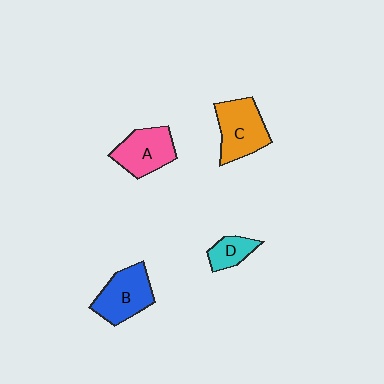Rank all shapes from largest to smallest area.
From largest to smallest: C (orange), B (blue), A (pink), D (cyan).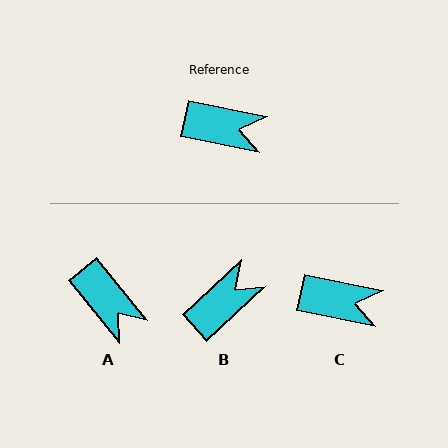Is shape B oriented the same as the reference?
No, it is off by about 54 degrees.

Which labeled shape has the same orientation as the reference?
C.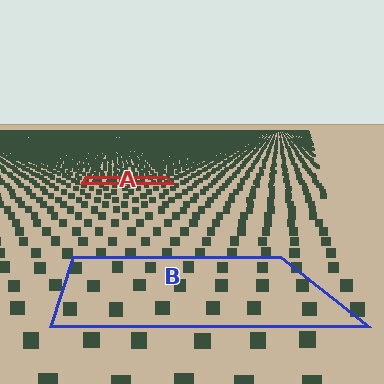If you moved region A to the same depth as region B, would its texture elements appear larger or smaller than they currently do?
They would appear larger. At a closer depth, the same texture elements are projected at a bigger on-screen size.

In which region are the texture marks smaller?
The texture marks are smaller in region A, because it is farther away.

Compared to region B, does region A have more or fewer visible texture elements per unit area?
Region A has more texture elements per unit area — they are packed more densely because it is farther away.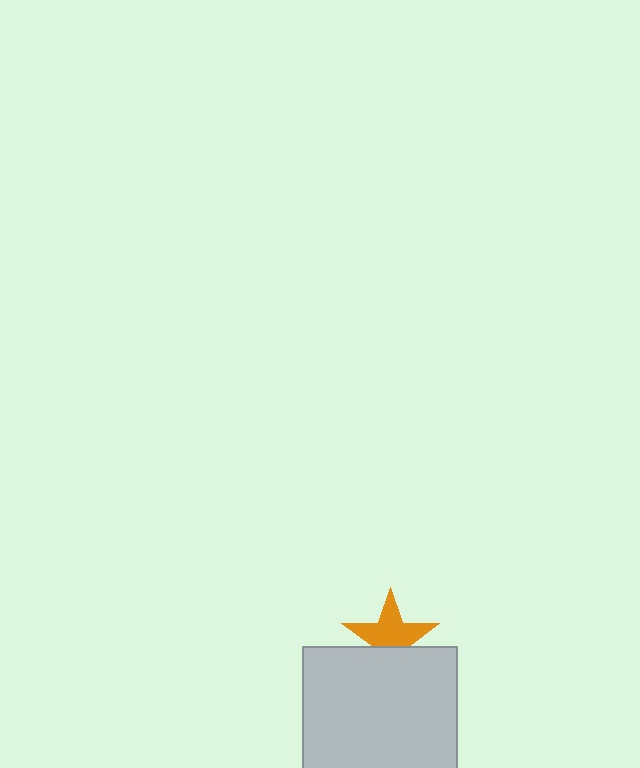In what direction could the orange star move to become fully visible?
The orange star could move up. That would shift it out from behind the light gray square entirely.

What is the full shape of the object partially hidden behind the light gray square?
The partially hidden object is an orange star.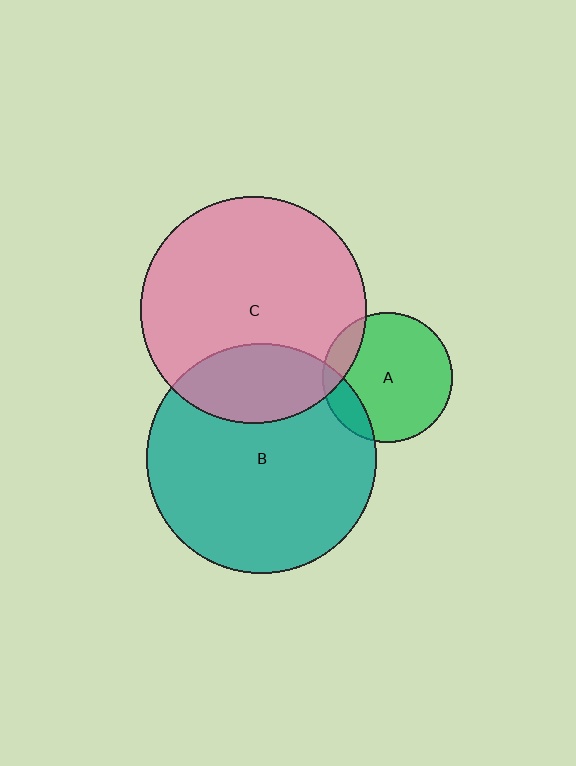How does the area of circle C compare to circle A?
Approximately 3.0 times.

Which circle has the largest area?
Circle B (teal).